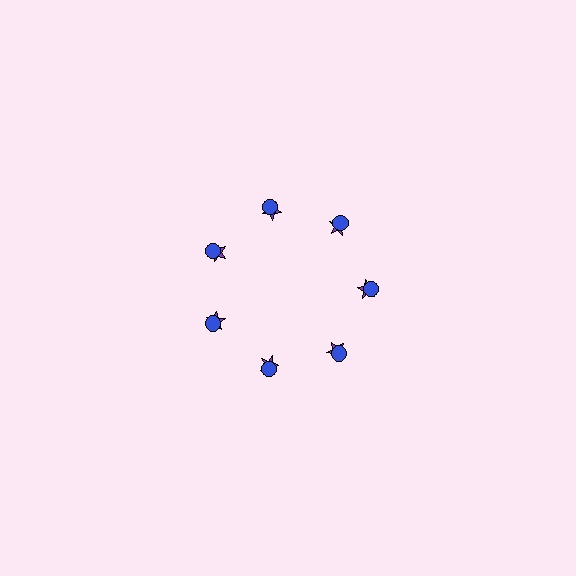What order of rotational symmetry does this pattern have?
This pattern has 7-fold rotational symmetry.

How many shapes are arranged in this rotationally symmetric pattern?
There are 14 shapes, arranged in 7 groups of 2.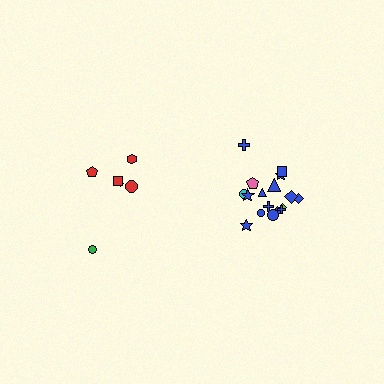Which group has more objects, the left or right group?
The right group.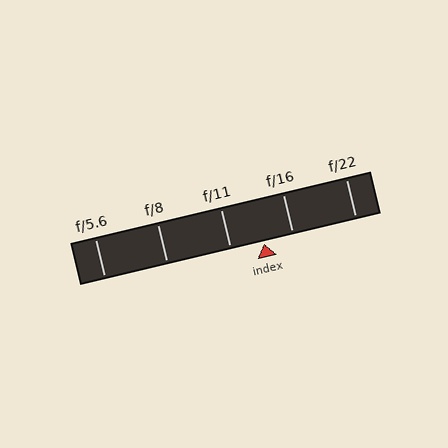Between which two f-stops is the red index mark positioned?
The index mark is between f/11 and f/16.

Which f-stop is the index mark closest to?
The index mark is closest to f/16.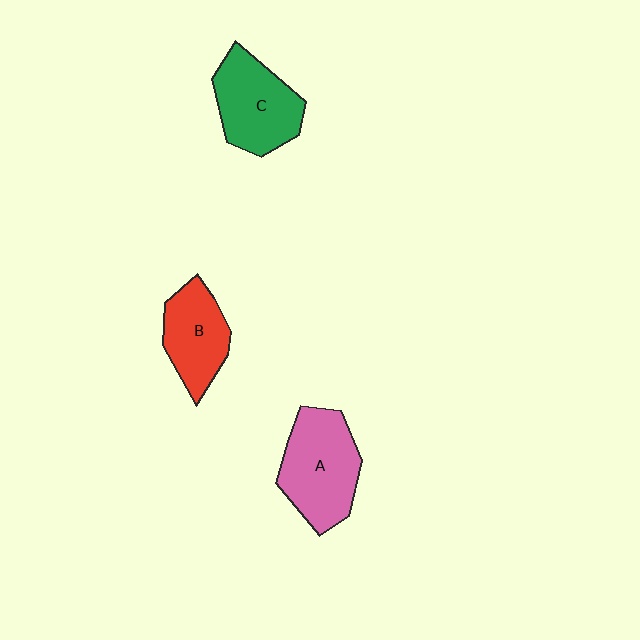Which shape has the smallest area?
Shape B (red).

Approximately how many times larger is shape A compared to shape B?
Approximately 1.3 times.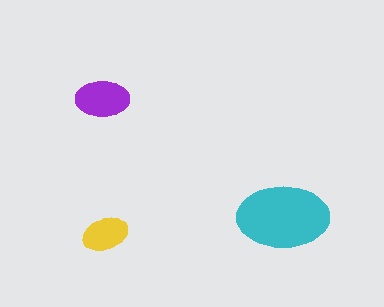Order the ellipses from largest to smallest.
the cyan one, the purple one, the yellow one.